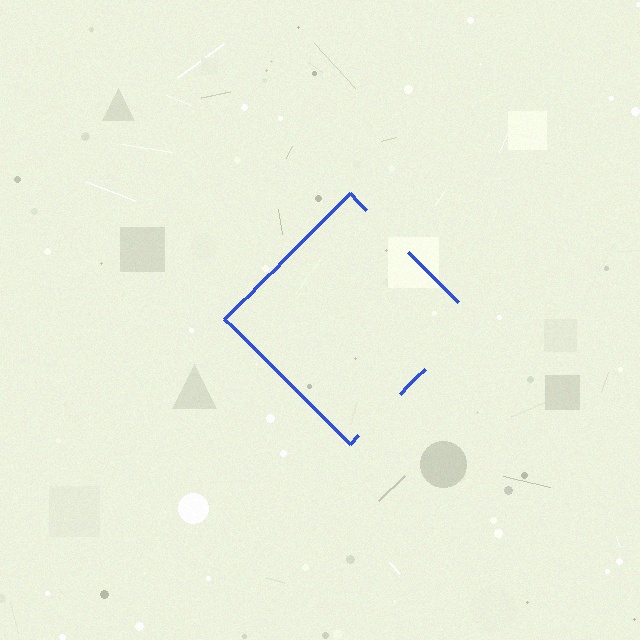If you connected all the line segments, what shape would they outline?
They would outline a diamond.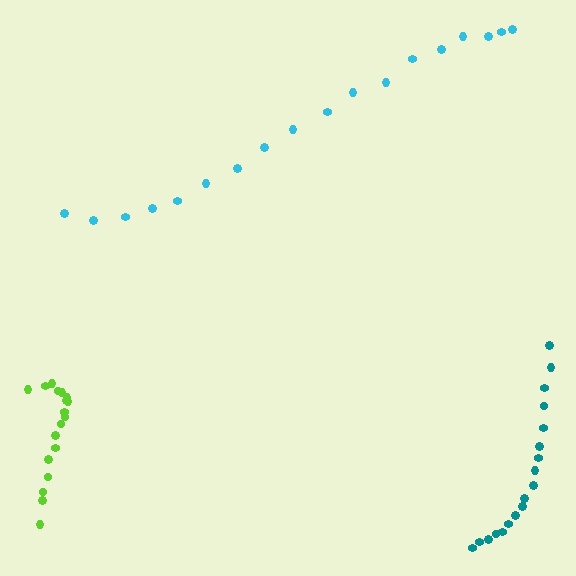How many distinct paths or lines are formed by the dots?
There are 3 distinct paths.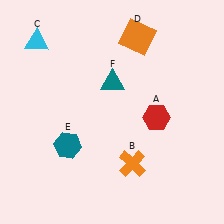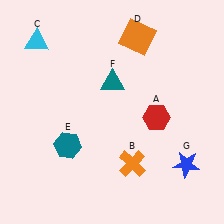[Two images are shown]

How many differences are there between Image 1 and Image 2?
There is 1 difference between the two images.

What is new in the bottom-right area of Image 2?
A blue star (G) was added in the bottom-right area of Image 2.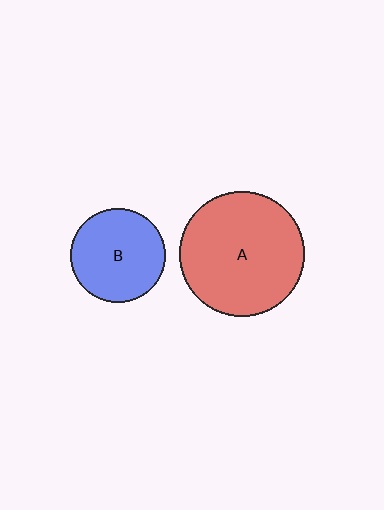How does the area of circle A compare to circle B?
Approximately 1.7 times.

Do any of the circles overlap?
No, none of the circles overlap.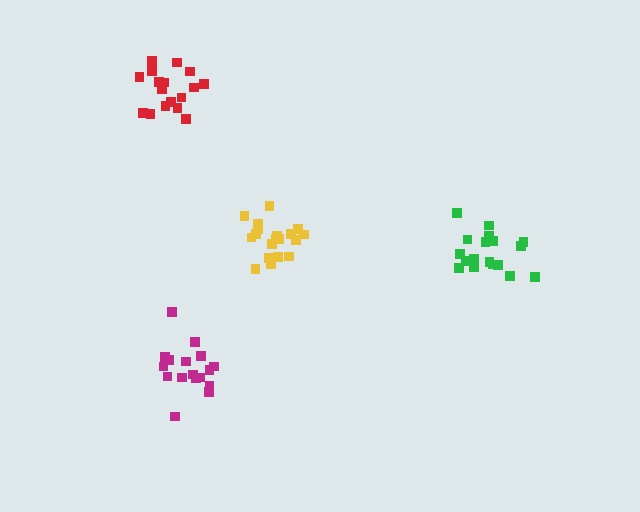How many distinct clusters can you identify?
There are 4 distinct clusters.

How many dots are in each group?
Group 1: 17 dots, Group 2: 17 dots, Group 3: 19 dots, Group 4: 18 dots (71 total).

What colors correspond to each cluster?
The clusters are colored: red, magenta, yellow, green.